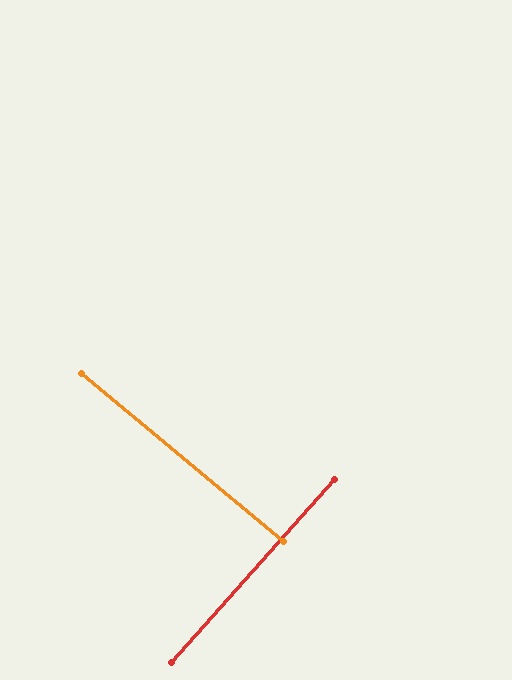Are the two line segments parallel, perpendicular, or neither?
Perpendicular — they meet at approximately 88°.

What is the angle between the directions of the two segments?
Approximately 88 degrees.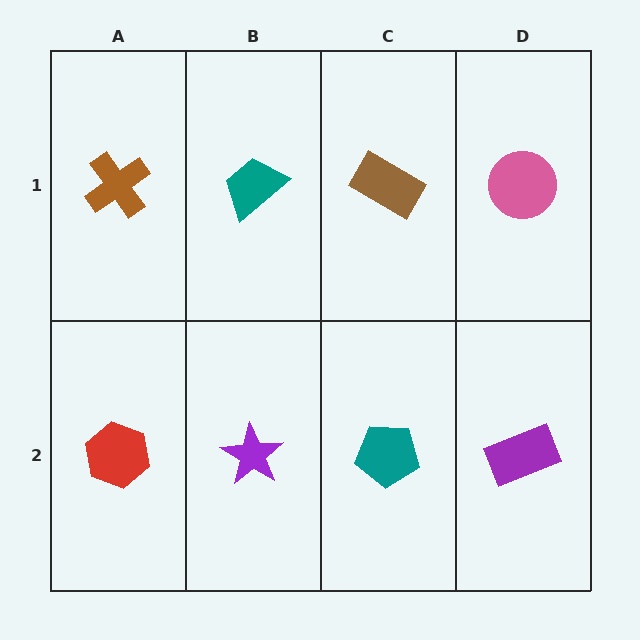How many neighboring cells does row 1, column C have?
3.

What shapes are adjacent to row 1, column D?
A purple rectangle (row 2, column D), a brown rectangle (row 1, column C).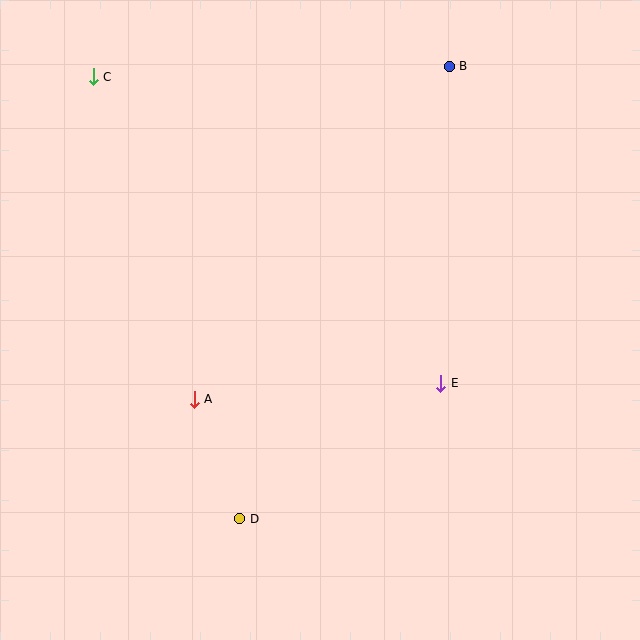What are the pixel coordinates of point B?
Point B is at (449, 66).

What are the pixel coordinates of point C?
Point C is at (93, 77).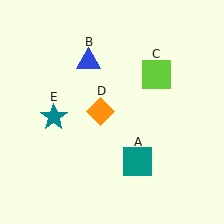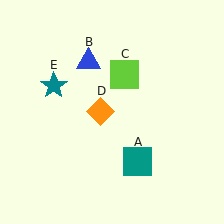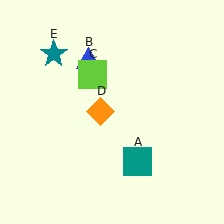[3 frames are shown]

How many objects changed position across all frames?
2 objects changed position: lime square (object C), teal star (object E).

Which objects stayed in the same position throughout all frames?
Teal square (object A) and blue triangle (object B) and orange diamond (object D) remained stationary.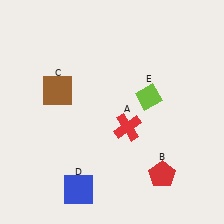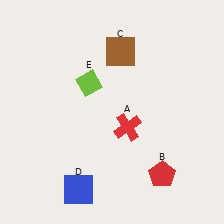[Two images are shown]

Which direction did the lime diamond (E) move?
The lime diamond (E) moved left.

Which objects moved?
The objects that moved are: the brown square (C), the lime diamond (E).